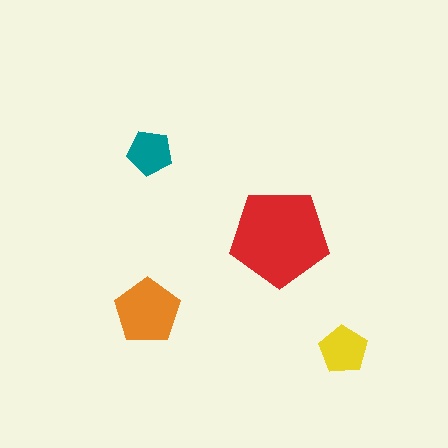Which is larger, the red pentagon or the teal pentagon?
The red one.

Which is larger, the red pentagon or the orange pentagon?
The red one.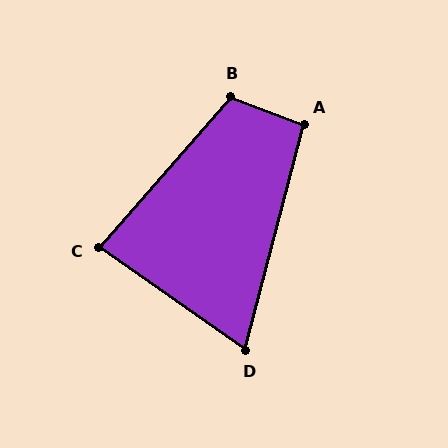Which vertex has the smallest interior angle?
D, at approximately 70 degrees.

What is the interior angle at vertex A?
Approximately 96 degrees (obtuse).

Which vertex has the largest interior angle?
B, at approximately 110 degrees.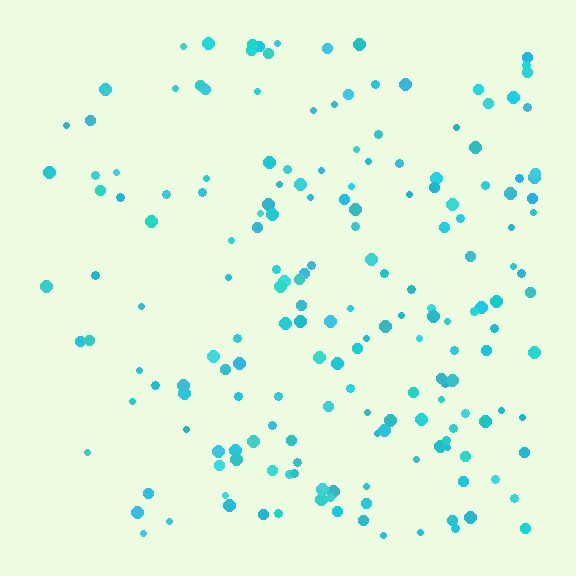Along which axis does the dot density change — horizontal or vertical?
Horizontal.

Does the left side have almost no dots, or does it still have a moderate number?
Still a moderate number, just noticeably fewer than the right.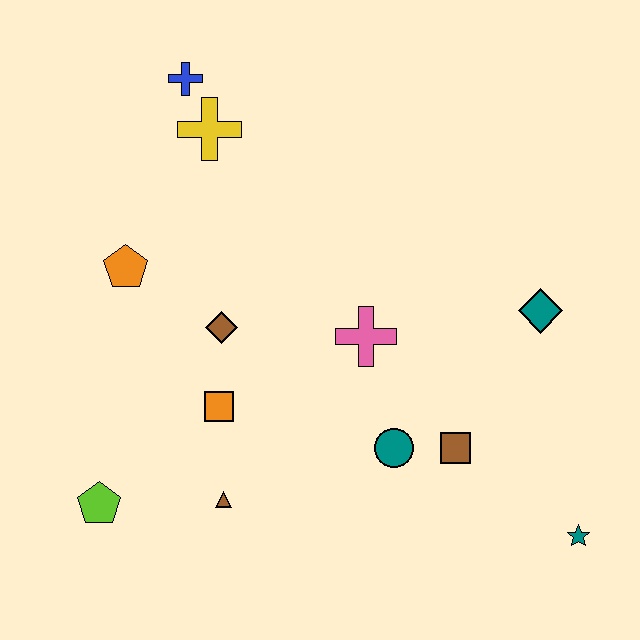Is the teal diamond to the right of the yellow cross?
Yes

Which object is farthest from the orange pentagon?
The teal star is farthest from the orange pentagon.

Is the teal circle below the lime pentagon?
No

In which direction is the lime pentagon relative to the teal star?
The lime pentagon is to the left of the teal star.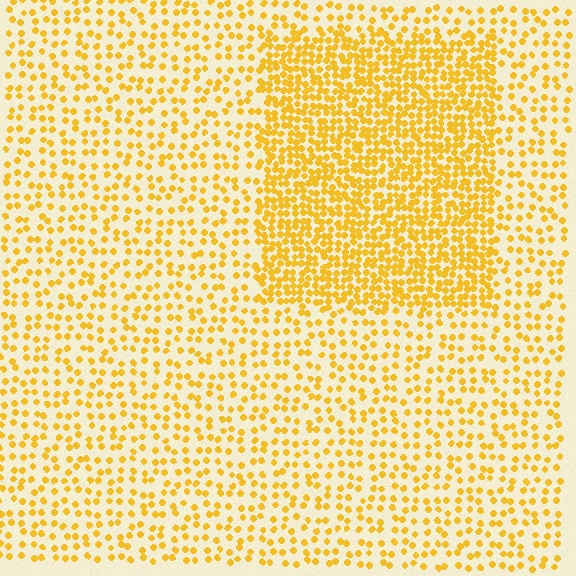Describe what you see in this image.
The image contains small yellow elements arranged at two different densities. A rectangle-shaped region is visible where the elements are more densely packed than the surrounding area.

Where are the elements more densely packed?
The elements are more densely packed inside the rectangle boundary.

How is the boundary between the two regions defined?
The boundary is defined by a change in element density (approximately 2.3x ratio). All elements are the same color, size, and shape.